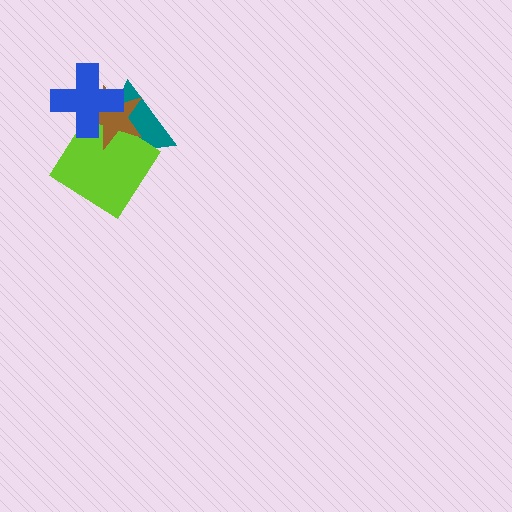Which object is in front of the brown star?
The blue cross is in front of the brown star.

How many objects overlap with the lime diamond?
3 objects overlap with the lime diamond.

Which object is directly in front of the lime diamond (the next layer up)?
The brown star is directly in front of the lime diamond.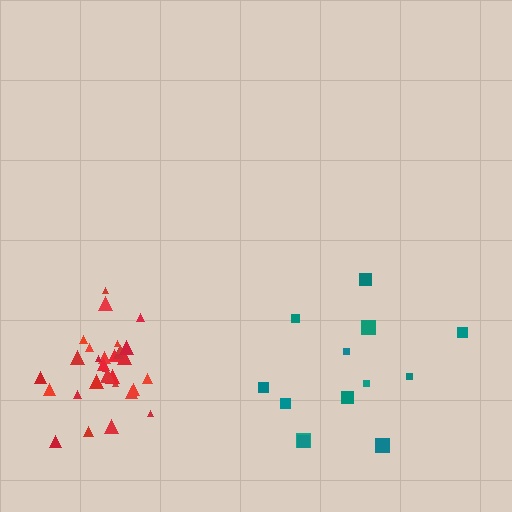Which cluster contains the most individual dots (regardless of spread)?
Red (30).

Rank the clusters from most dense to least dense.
red, teal.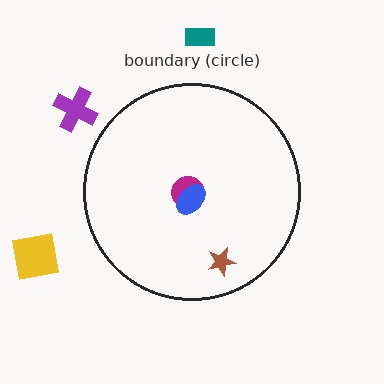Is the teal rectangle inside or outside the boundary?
Outside.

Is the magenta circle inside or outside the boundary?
Inside.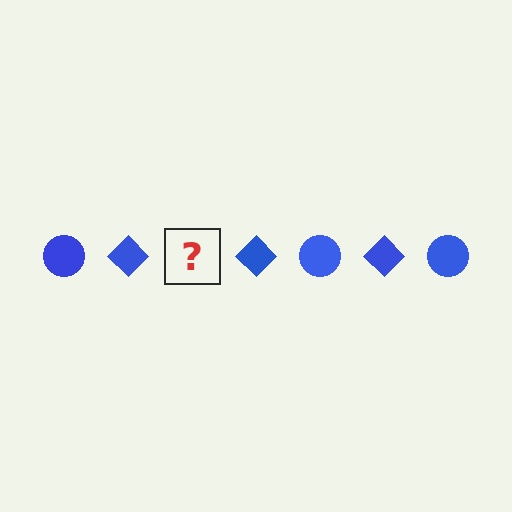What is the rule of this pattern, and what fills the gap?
The rule is that the pattern cycles through circle, diamond shapes in blue. The gap should be filled with a blue circle.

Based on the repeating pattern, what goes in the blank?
The blank should be a blue circle.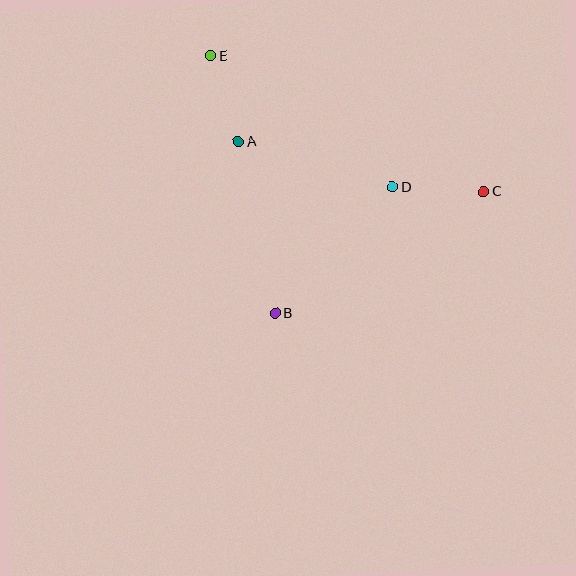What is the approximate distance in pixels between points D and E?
The distance between D and E is approximately 224 pixels.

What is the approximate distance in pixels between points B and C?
The distance between B and C is approximately 241 pixels.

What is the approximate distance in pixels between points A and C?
The distance between A and C is approximately 250 pixels.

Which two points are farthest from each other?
Points C and E are farthest from each other.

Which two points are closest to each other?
Points A and E are closest to each other.